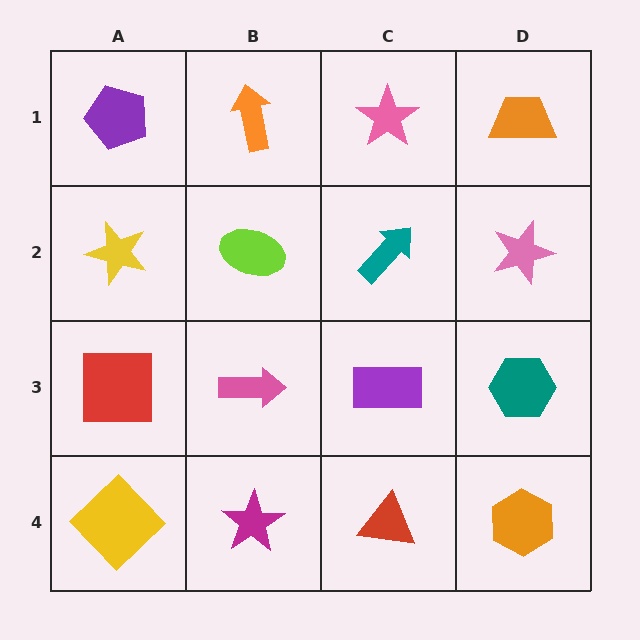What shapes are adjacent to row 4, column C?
A purple rectangle (row 3, column C), a magenta star (row 4, column B), an orange hexagon (row 4, column D).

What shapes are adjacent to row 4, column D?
A teal hexagon (row 3, column D), a red triangle (row 4, column C).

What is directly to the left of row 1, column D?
A pink star.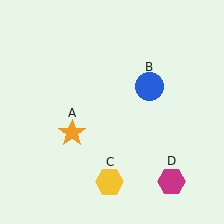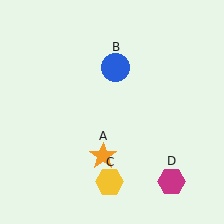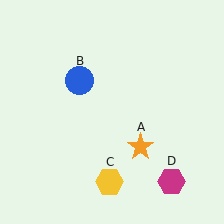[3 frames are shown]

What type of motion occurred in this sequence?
The orange star (object A), blue circle (object B) rotated counterclockwise around the center of the scene.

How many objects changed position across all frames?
2 objects changed position: orange star (object A), blue circle (object B).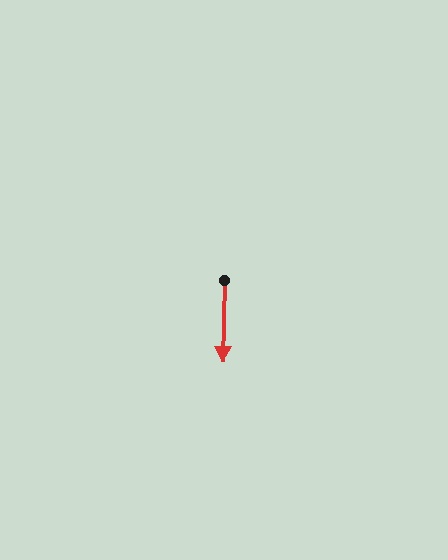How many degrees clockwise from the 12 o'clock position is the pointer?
Approximately 181 degrees.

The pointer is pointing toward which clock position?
Roughly 6 o'clock.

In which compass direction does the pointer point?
South.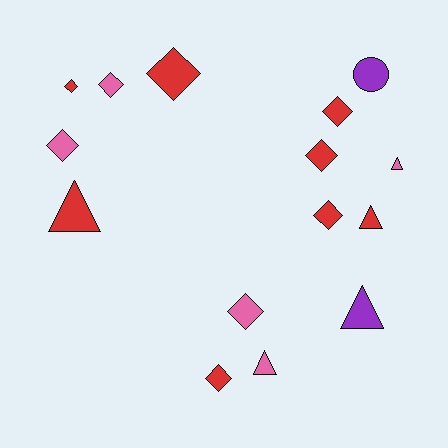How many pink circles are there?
There are no pink circles.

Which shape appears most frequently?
Diamond, with 9 objects.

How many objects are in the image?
There are 15 objects.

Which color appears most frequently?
Red, with 8 objects.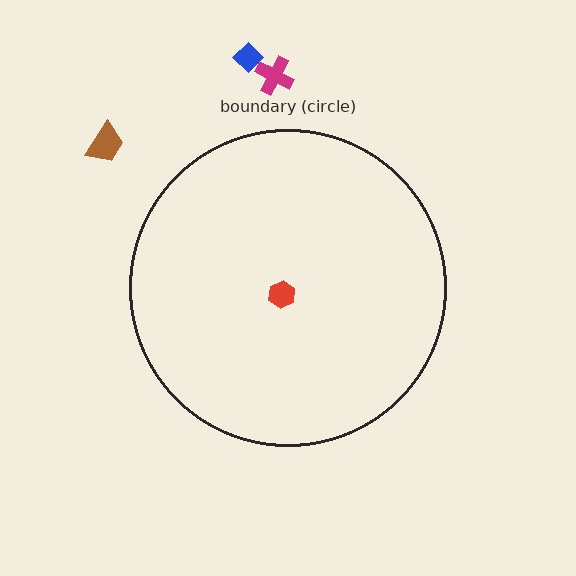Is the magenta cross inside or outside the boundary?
Outside.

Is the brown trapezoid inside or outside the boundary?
Outside.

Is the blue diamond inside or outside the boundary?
Outside.